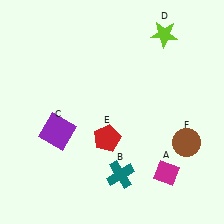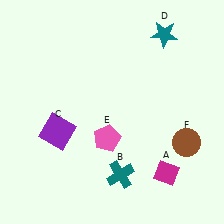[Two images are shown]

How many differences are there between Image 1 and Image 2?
There are 2 differences between the two images.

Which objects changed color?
D changed from lime to teal. E changed from red to pink.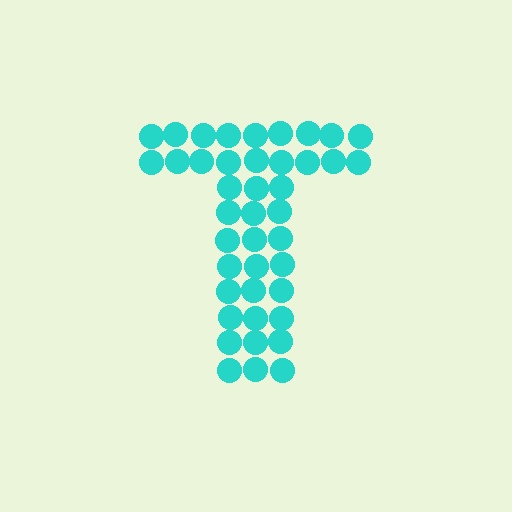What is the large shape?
The large shape is the letter T.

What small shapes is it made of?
It is made of small circles.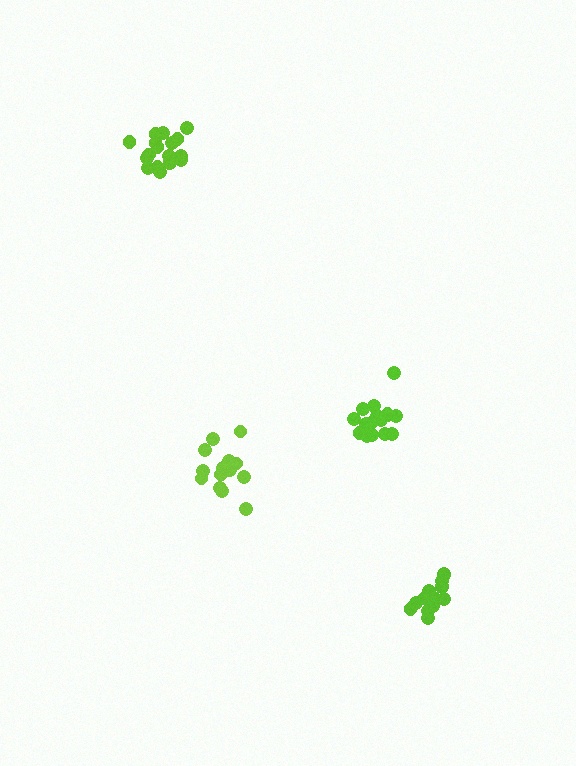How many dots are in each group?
Group 1: 18 dots, Group 2: 16 dots, Group 3: 16 dots, Group 4: 17 dots (67 total).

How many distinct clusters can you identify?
There are 4 distinct clusters.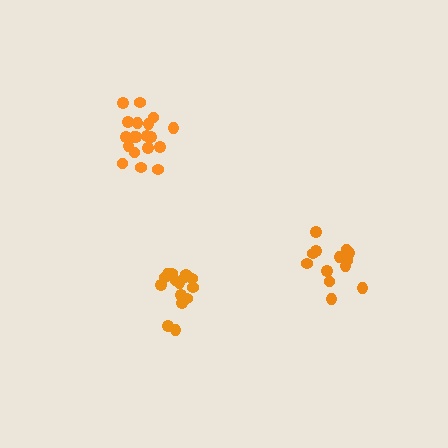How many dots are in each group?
Group 1: 14 dots, Group 2: 15 dots, Group 3: 19 dots (48 total).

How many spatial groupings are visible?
There are 3 spatial groupings.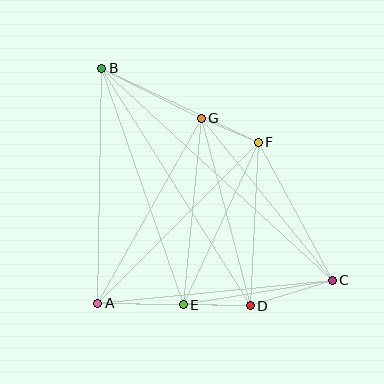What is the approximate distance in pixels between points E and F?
The distance between E and F is approximately 179 pixels.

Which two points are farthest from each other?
Points B and C are farthest from each other.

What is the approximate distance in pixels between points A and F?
The distance between A and F is approximately 228 pixels.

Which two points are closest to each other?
Points F and G are closest to each other.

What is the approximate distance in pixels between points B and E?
The distance between B and E is approximately 250 pixels.